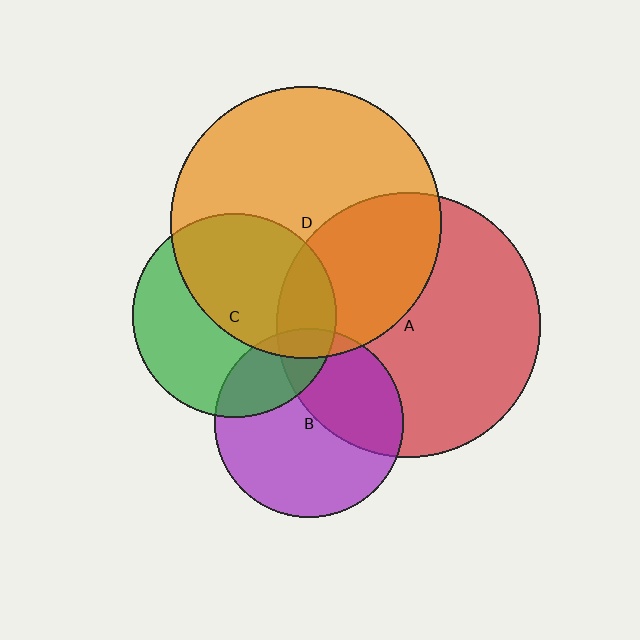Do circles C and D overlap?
Yes.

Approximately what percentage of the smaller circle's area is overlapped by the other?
Approximately 55%.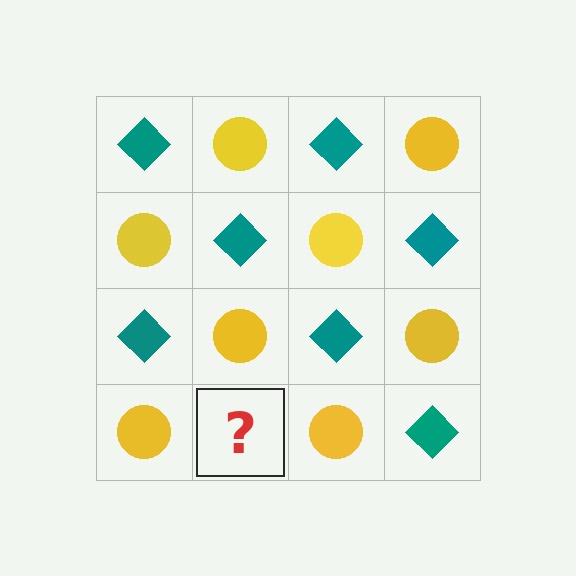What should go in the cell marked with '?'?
The missing cell should contain a teal diamond.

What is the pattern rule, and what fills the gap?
The rule is that it alternates teal diamond and yellow circle in a checkerboard pattern. The gap should be filled with a teal diamond.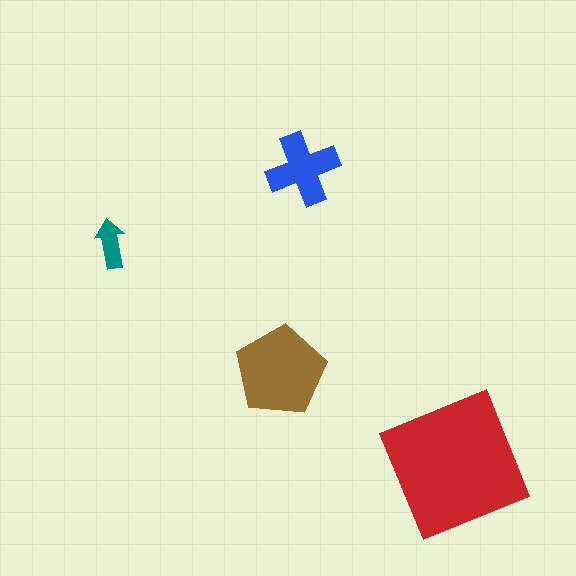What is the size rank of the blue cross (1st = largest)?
3rd.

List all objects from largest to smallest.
The red square, the brown pentagon, the blue cross, the teal arrow.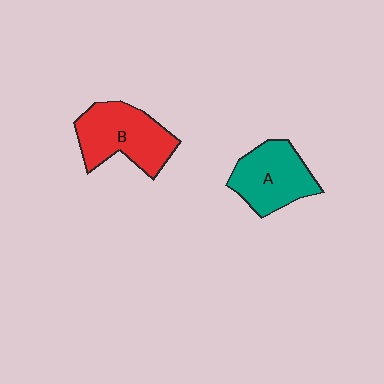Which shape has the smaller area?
Shape A (teal).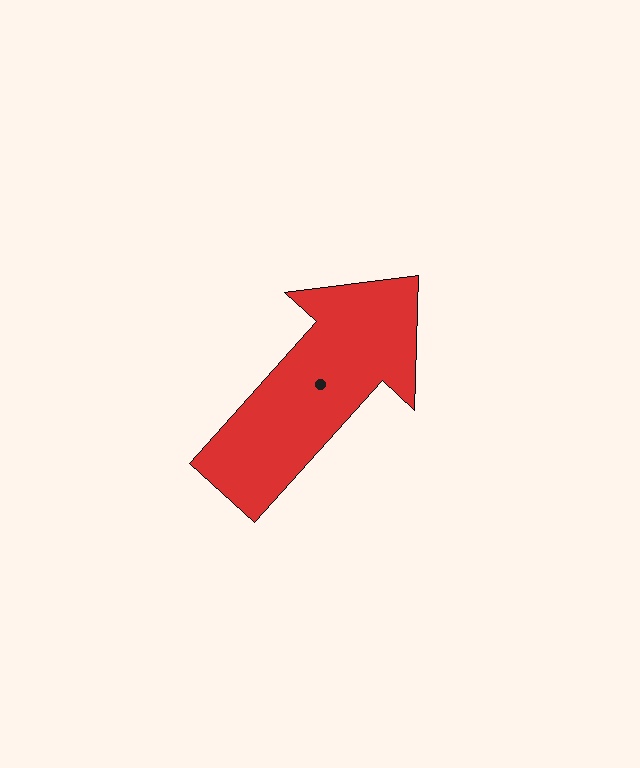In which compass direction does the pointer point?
Northeast.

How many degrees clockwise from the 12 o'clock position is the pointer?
Approximately 42 degrees.